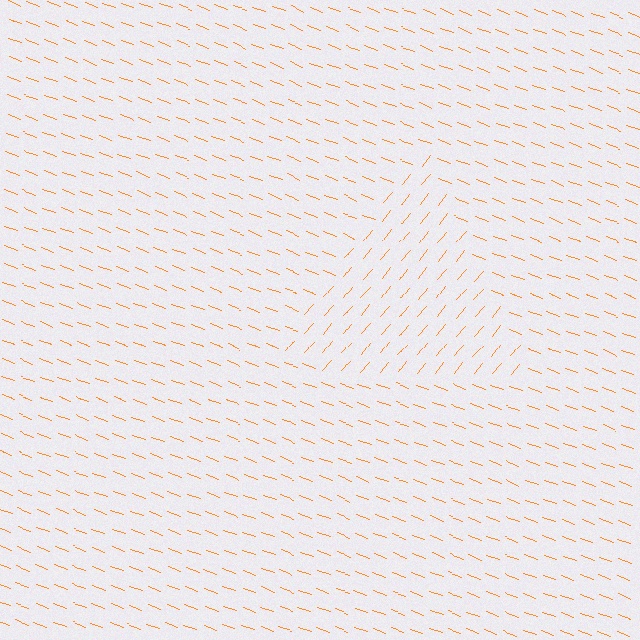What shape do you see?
I see a triangle.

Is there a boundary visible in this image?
Yes, there is a texture boundary formed by a change in line orientation.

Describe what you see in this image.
The image is filled with small orange line segments. A triangle region in the image has lines oriented differently from the surrounding lines, creating a visible texture boundary.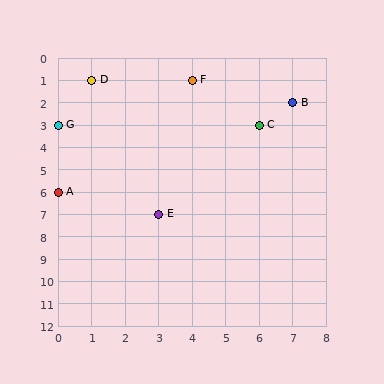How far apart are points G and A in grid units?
Points G and A are 3 rows apart.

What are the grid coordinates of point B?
Point B is at grid coordinates (7, 2).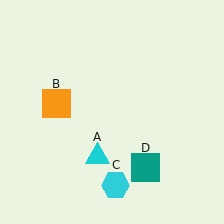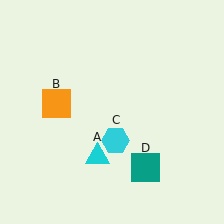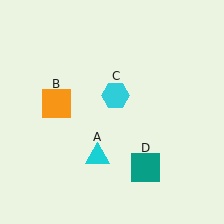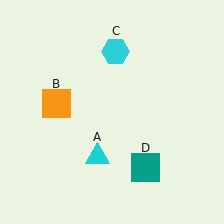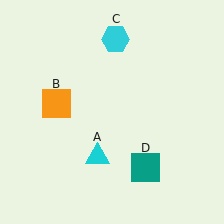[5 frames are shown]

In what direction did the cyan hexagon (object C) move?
The cyan hexagon (object C) moved up.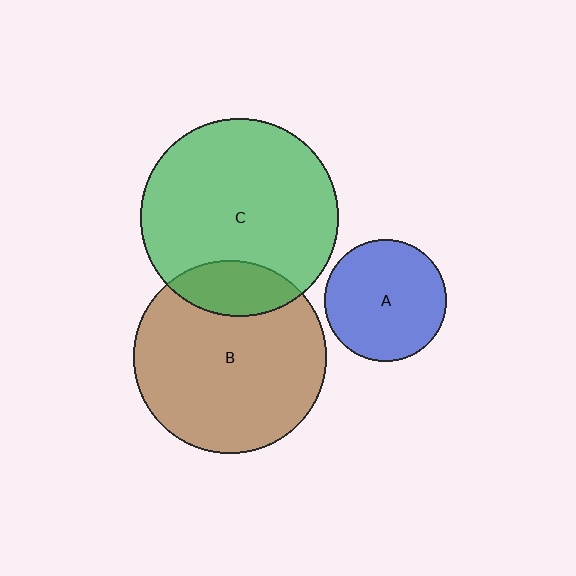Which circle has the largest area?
Circle C (green).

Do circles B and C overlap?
Yes.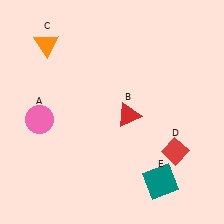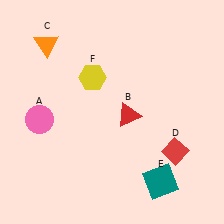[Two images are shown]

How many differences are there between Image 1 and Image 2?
There is 1 difference between the two images.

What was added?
A yellow hexagon (F) was added in Image 2.